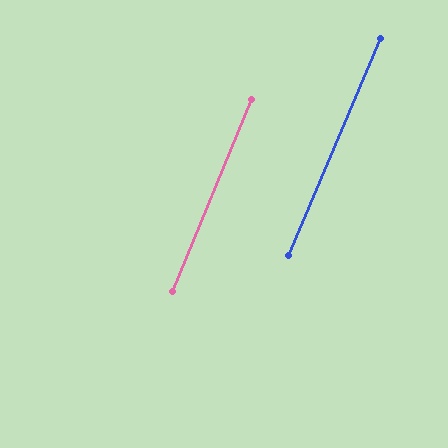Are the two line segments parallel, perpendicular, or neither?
Parallel — their directions differ by only 0.9°.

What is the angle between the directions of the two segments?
Approximately 1 degree.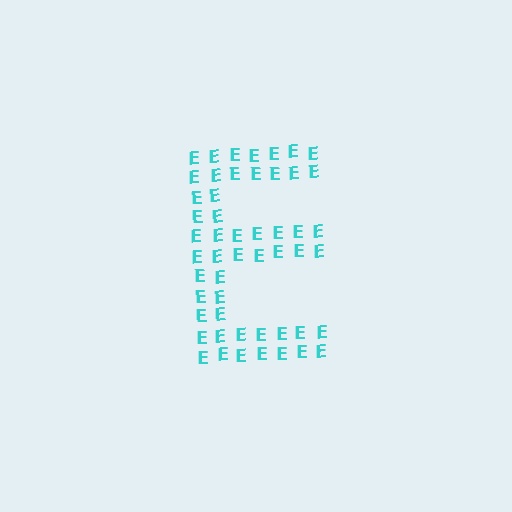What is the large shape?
The large shape is the letter E.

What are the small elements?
The small elements are letter E's.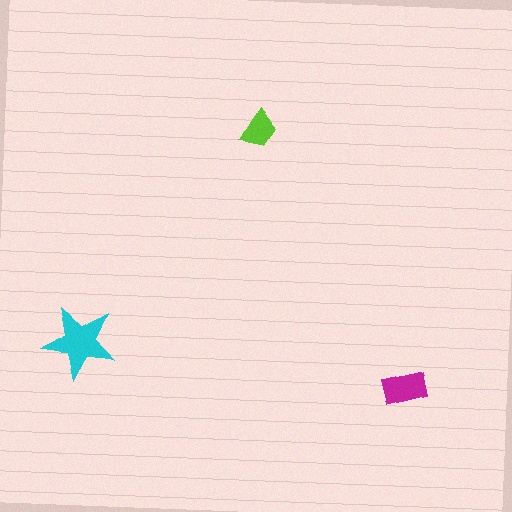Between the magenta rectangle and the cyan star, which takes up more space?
The cyan star.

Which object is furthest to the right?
The magenta rectangle is rightmost.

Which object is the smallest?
The lime trapezoid.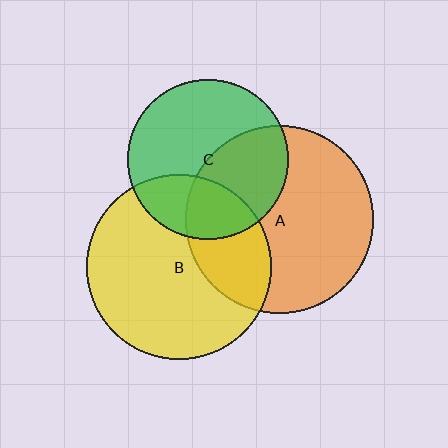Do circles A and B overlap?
Yes.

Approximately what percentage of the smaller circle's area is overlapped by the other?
Approximately 30%.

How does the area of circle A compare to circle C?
Approximately 1.4 times.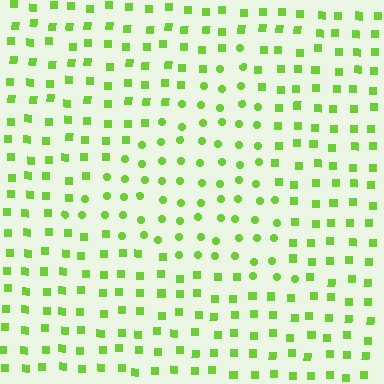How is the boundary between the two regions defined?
The boundary is defined by a change in element shape: circles inside vs. squares outside. All elements share the same color and spacing.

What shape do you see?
I see a triangle.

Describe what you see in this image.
The image is filled with small lime elements arranged in a uniform grid. A triangle-shaped region contains circles, while the surrounding area contains squares. The boundary is defined purely by the change in element shape.